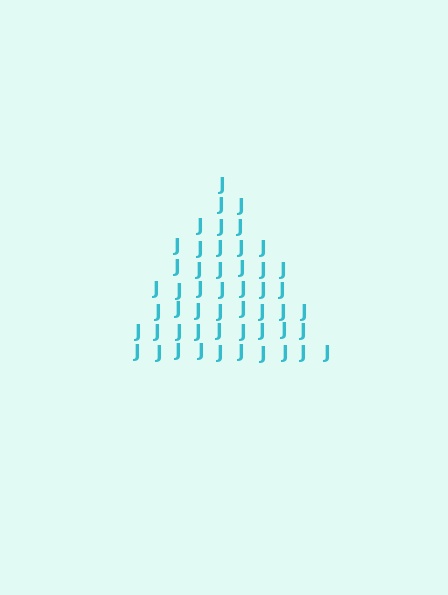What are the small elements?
The small elements are letter J's.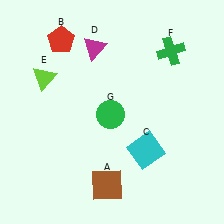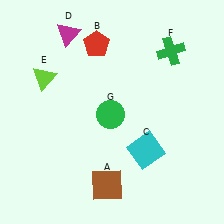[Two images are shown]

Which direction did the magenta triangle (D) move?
The magenta triangle (D) moved left.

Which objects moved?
The objects that moved are: the red pentagon (B), the magenta triangle (D).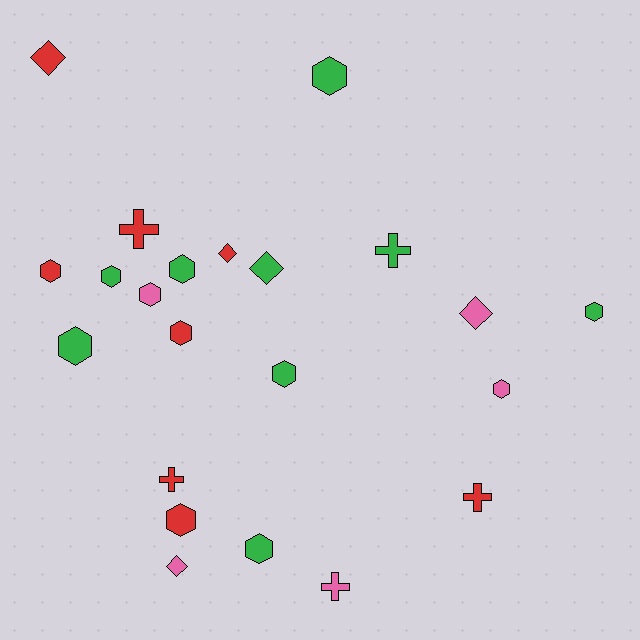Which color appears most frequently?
Green, with 9 objects.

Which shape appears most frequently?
Hexagon, with 12 objects.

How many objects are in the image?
There are 22 objects.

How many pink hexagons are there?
There are 2 pink hexagons.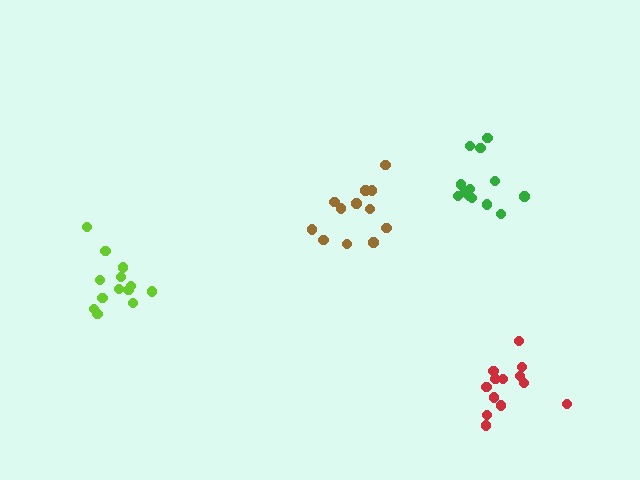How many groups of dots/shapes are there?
There are 4 groups.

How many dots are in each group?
Group 1: 12 dots, Group 2: 13 dots, Group 3: 13 dots, Group 4: 13 dots (51 total).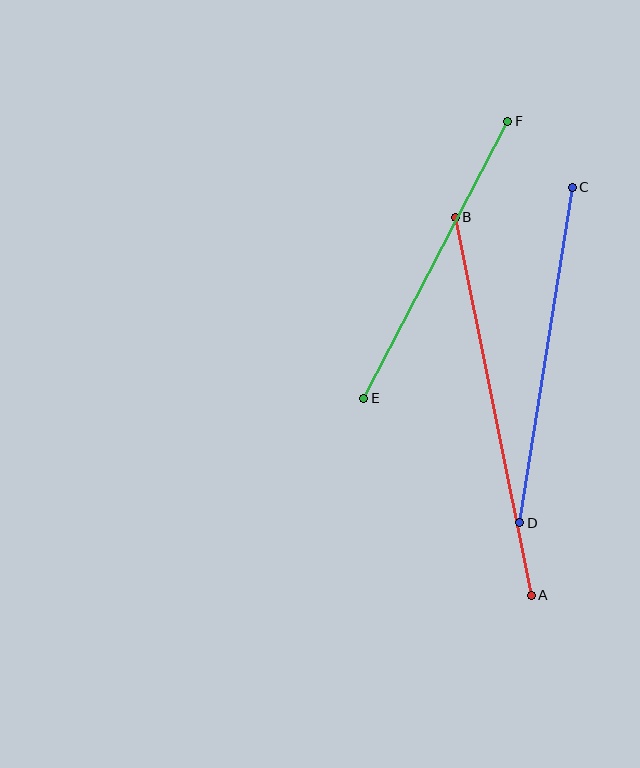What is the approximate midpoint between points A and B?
The midpoint is at approximately (493, 406) pixels.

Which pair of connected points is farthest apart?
Points A and B are farthest apart.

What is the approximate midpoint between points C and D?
The midpoint is at approximately (546, 355) pixels.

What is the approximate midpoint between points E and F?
The midpoint is at approximately (436, 260) pixels.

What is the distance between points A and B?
The distance is approximately 385 pixels.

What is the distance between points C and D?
The distance is approximately 340 pixels.